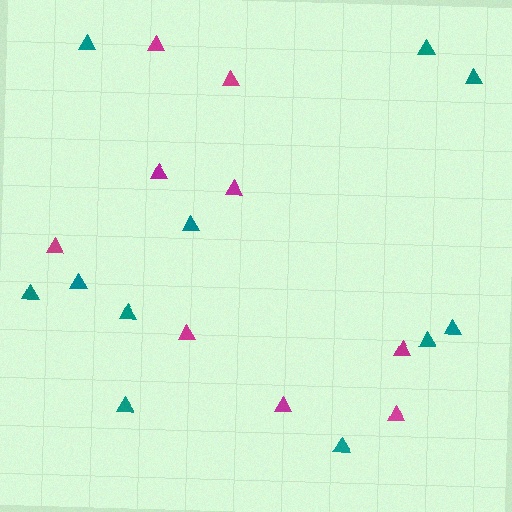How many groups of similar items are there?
There are 2 groups: one group of magenta triangles (9) and one group of teal triangles (11).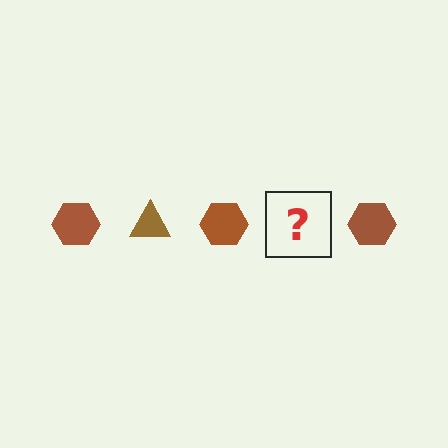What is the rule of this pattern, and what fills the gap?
The rule is that the pattern cycles through hexagon, triangle shapes in brown. The gap should be filled with a brown triangle.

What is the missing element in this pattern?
The missing element is a brown triangle.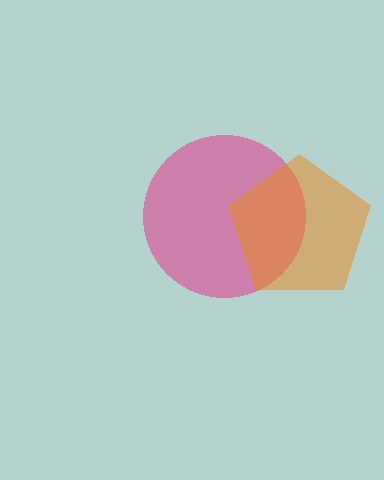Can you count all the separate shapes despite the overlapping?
Yes, there are 2 separate shapes.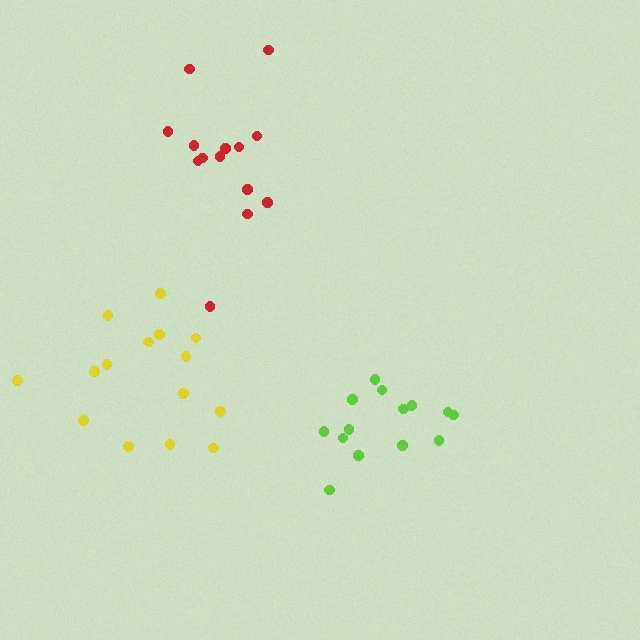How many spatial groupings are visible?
There are 3 spatial groupings.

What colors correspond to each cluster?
The clusters are colored: lime, red, yellow.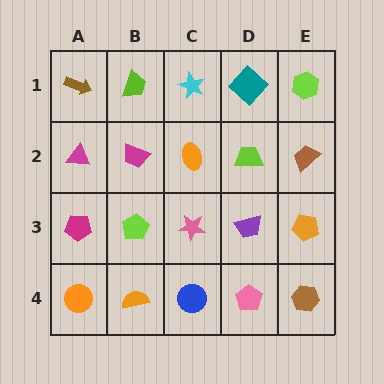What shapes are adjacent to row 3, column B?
A magenta trapezoid (row 2, column B), an orange semicircle (row 4, column B), a magenta pentagon (row 3, column A), a pink star (row 3, column C).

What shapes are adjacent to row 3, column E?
A brown trapezoid (row 2, column E), a brown hexagon (row 4, column E), a purple trapezoid (row 3, column D).